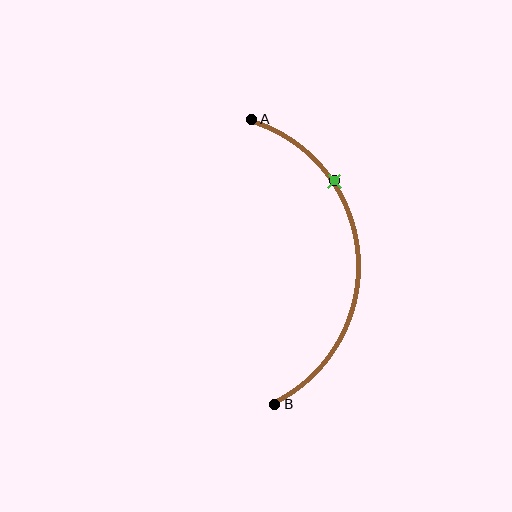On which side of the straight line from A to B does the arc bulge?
The arc bulges to the right of the straight line connecting A and B.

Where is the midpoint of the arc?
The arc midpoint is the point on the curve farthest from the straight line joining A and B. It sits to the right of that line.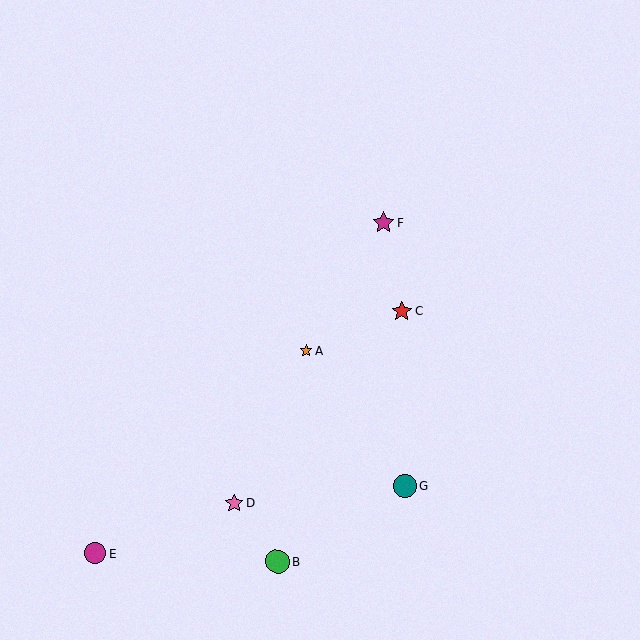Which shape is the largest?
The green circle (labeled B) is the largest.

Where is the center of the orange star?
The center of the orange star is at (306, 351).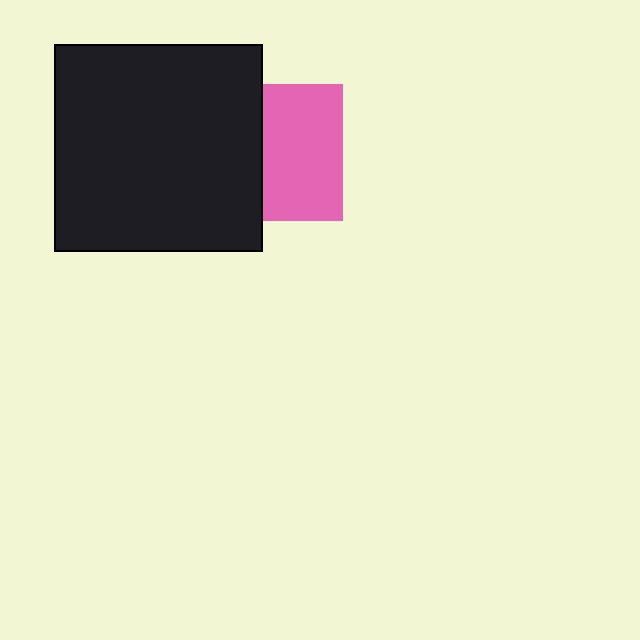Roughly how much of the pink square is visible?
About half of it is visible (roughly 58%).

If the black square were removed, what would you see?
You would see the complete pink square.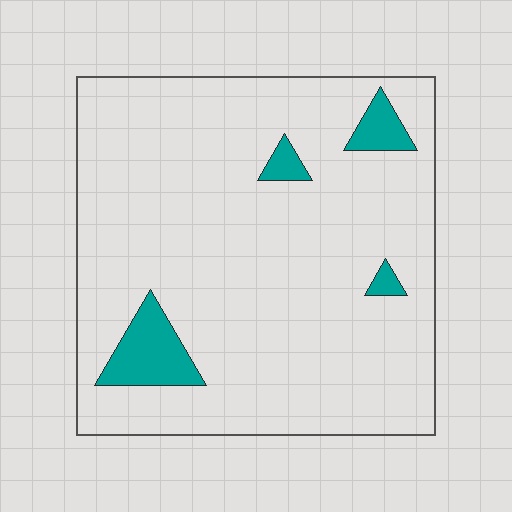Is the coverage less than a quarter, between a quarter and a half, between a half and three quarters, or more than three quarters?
Less than a quarter.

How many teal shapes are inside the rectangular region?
4.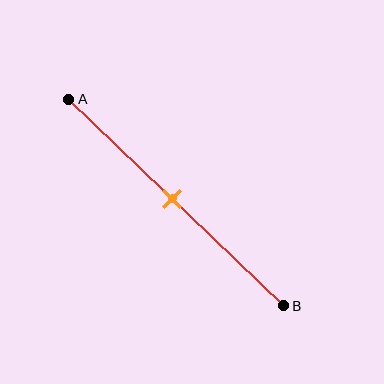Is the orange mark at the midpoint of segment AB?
Yes, the mark is approximately at the midpoint.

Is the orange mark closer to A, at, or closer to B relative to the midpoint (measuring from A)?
The orange mark is approximately at the midpoint of segment AB.